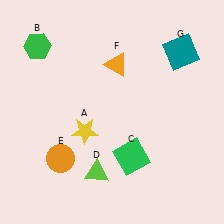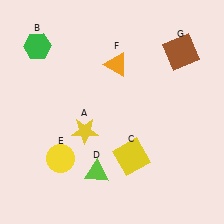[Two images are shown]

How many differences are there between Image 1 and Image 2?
There are 3 differences between the two images.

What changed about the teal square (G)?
In Image 1, G is teal. In Image 2, it changed to brown.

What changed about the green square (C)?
In Image 1, C is green. In Image 2, it changed to yellow.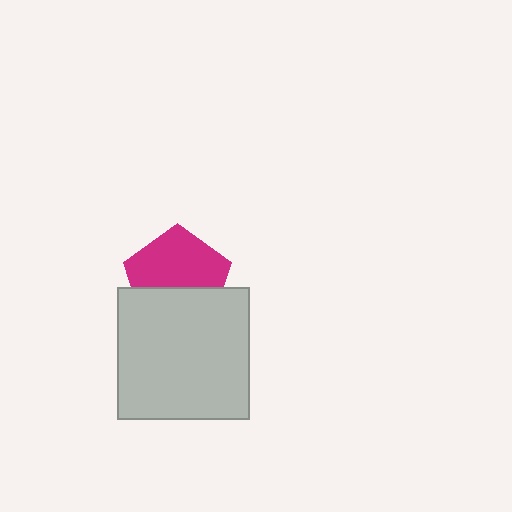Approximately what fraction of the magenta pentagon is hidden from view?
Roughly 40% of the magenta pentagon is hidden behind the light gray square.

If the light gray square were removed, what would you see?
You would see the complete magenta pentagon.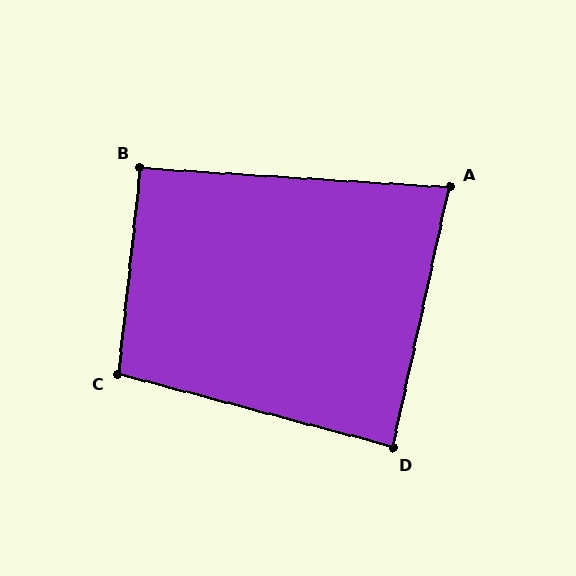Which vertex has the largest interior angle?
C, at approximately 99 degrees.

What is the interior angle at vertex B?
Approximately 93 degrees (approximately right).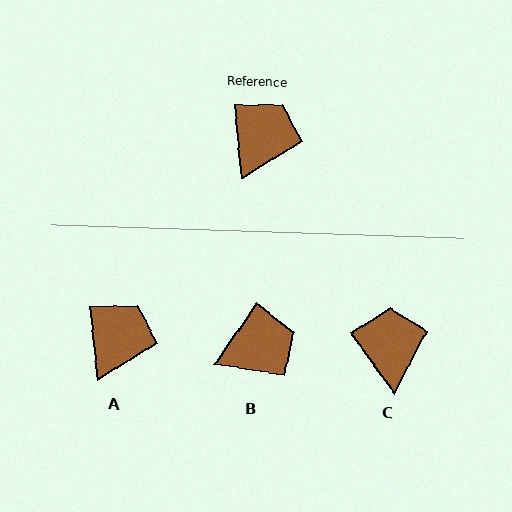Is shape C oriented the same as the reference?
No, it is off by about 30 degrees.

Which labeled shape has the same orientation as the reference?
A.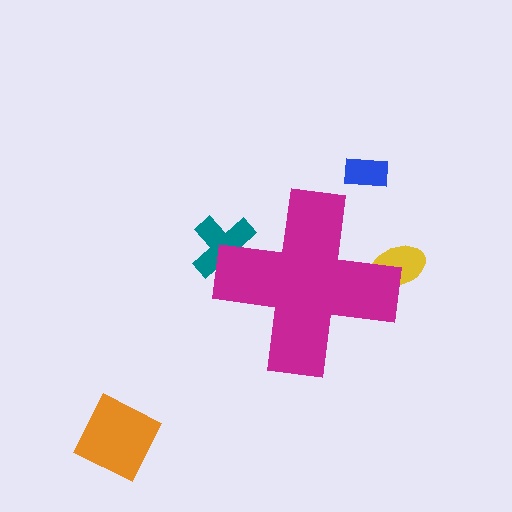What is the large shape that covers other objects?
A magenta cross.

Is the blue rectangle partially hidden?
No, the blue rectangle is fully visible.